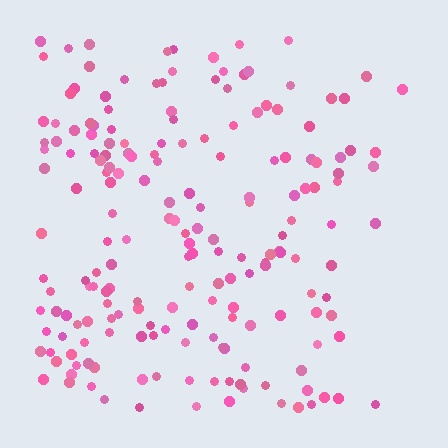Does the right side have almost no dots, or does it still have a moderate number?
Still a moderate number, just noticeably fewer than the left.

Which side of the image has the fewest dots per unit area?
The right.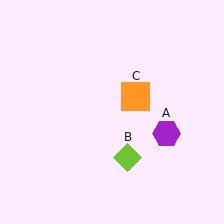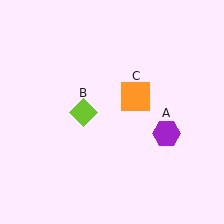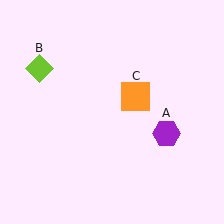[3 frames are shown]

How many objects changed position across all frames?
1 object changed position: lime diamond (object B).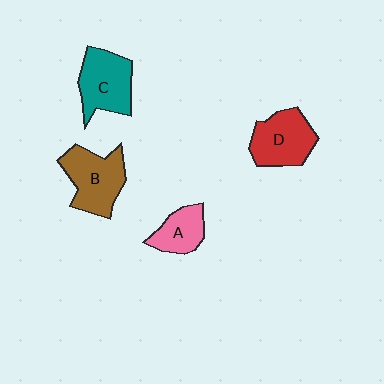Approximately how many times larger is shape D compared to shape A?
Approximately 1.5 times.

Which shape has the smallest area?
Shape A (pink).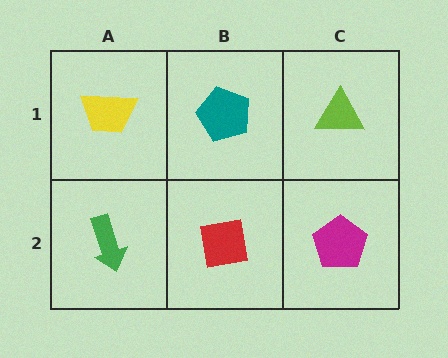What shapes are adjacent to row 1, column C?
A magenta pentagon (row 2, column C), a teal pentagon (row 1, column B).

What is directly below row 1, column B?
A red square.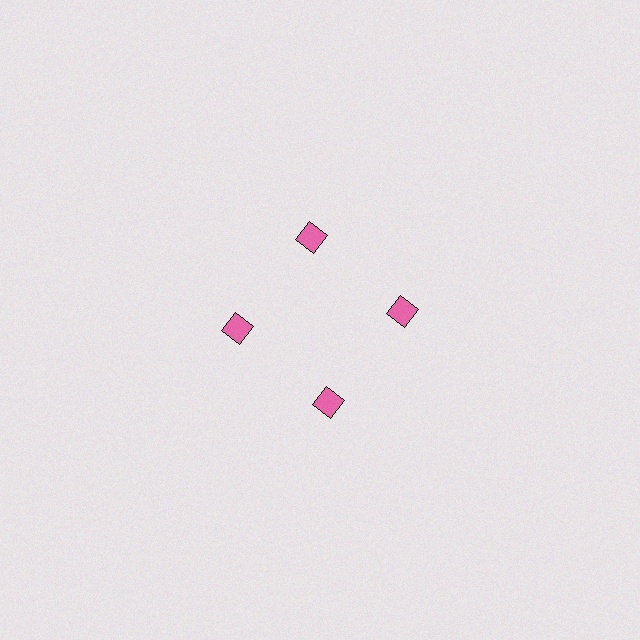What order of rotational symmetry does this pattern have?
This pattern has 4-fold rotational symmetry.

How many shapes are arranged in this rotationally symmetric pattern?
There are 4 shapes, arranged in 4 groups of 1.